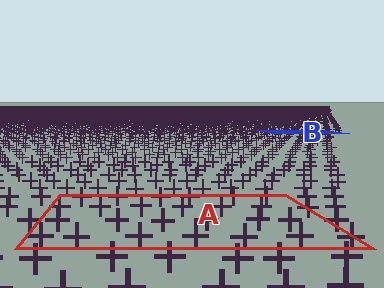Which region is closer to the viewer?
Region A is closer. The texture elements there are larger and more spread out.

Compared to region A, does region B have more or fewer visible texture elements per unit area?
Region B has more texture elements per unit area — they are packed more densely because it is farther away.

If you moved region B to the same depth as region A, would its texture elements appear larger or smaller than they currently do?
They would appear larger. At a closer depth, the same texture elements are projected at a bigger on-screen size.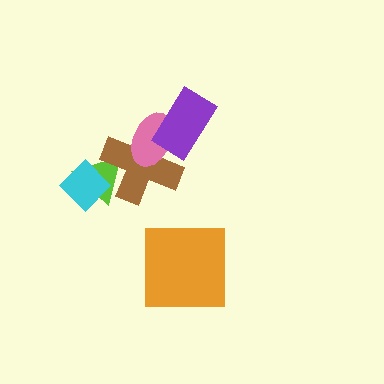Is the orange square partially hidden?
No, no other shape covers it.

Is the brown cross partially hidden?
Yes, it is partially covered by another shape.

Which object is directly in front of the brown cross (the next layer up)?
The pink ellipse is directly in front of the brown cross.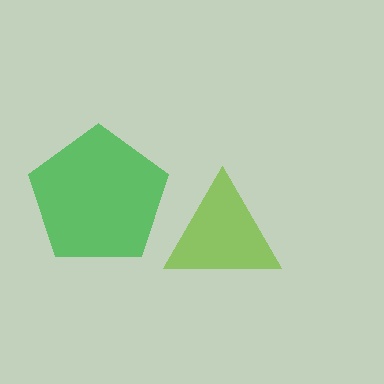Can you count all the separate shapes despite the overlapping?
Yes, there are 2 separate shapes.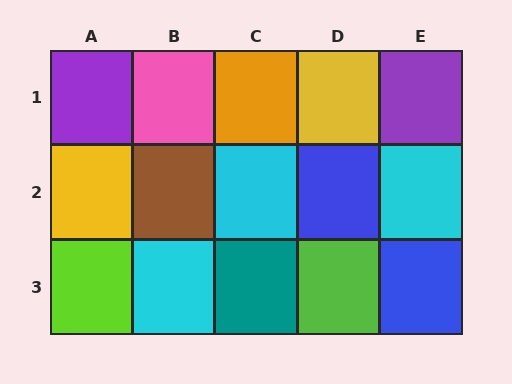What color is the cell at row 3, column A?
Lime.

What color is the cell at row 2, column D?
Blue.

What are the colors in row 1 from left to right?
Purple, pink, orange, yellow, purple.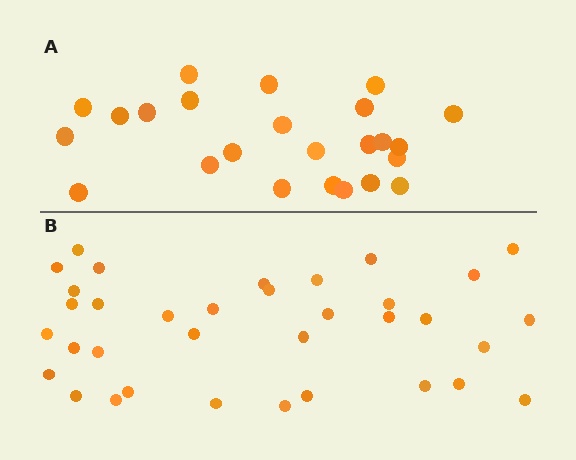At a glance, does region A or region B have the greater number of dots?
Region B (the bottom region) has more dots.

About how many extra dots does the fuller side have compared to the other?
Region B has roughly 12 or so more dots than region A.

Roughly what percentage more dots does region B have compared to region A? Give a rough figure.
About 45% more.